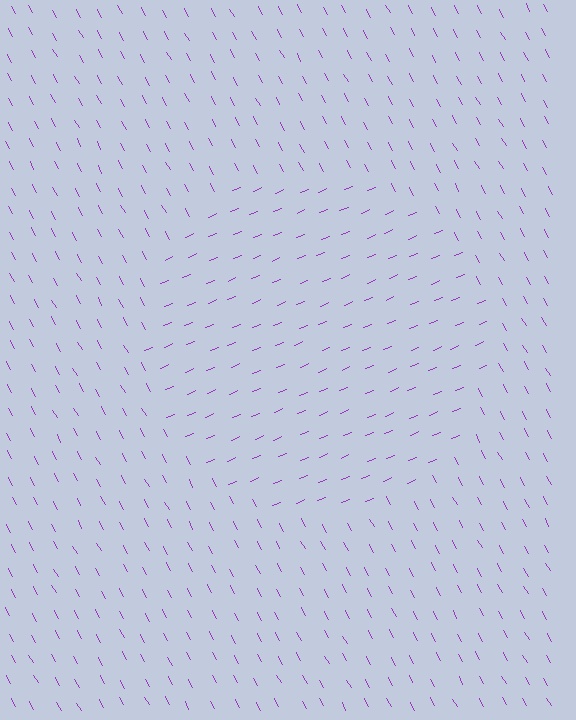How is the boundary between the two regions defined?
The boundary is defined purely by a change in line orientation (approximately 85 degrees difference). All lines are the same color and thickness.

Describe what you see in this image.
The image is filled with small purple line segments. A circle region in the image has lines oriented differently from the surrounding lines, creating a visible texture boundary.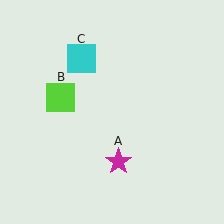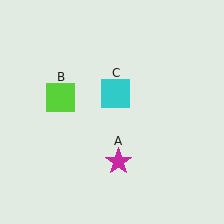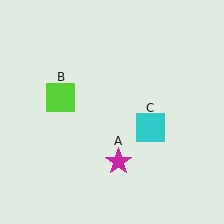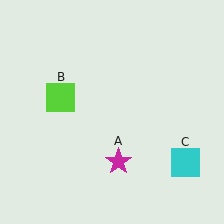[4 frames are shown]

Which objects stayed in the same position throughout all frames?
Magenta star (object A) and lime square (object B) remained stationary.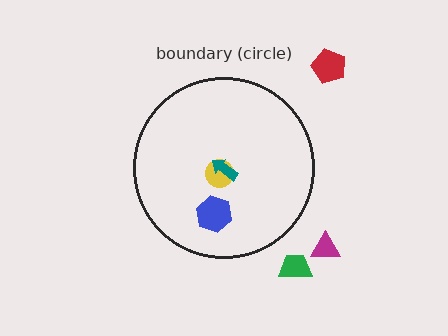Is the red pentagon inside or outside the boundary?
Outside.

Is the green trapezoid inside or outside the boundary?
Outside.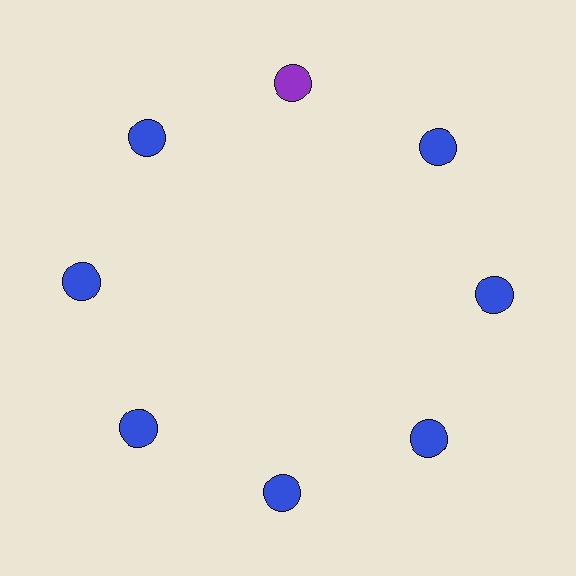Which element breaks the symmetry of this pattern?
The purple circle at roughly the 12 o'clock position breaks the symmetry. All other shapes are blue circles.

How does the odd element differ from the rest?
It has a different color: purple instead of blue.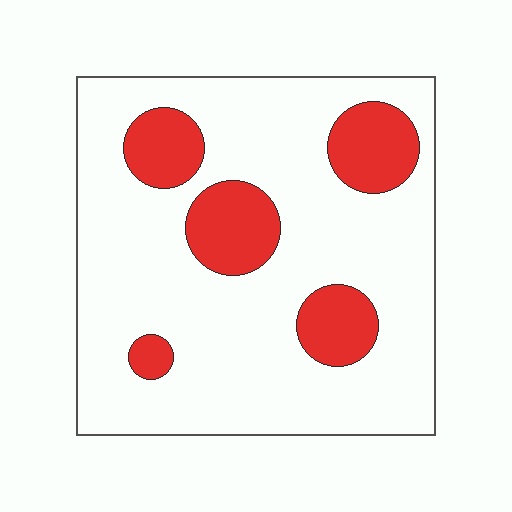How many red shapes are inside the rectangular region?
5.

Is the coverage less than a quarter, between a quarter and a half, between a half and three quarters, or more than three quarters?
Less than a quarter.